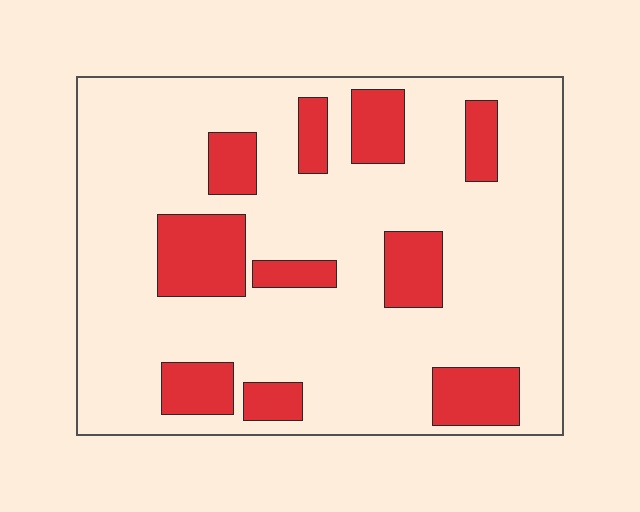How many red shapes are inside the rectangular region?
10.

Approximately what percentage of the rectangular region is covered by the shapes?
Approximately 20%.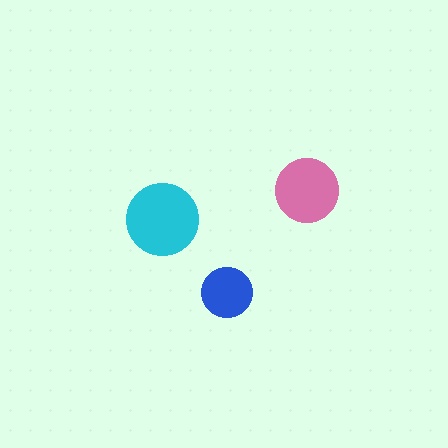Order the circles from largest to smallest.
the cyan one, the pink one, the blue one.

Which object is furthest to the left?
The cyan circle is leftmost.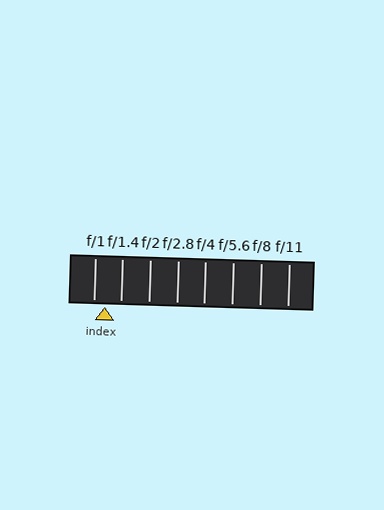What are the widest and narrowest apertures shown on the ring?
The widest aperture shown is f/1 and the narrowest is f/11.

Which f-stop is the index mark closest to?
The index mark is closest to f/1.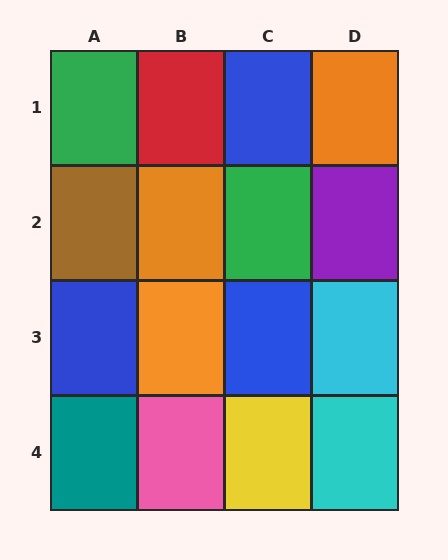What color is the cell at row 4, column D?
Cyan.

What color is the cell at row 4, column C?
Yellow.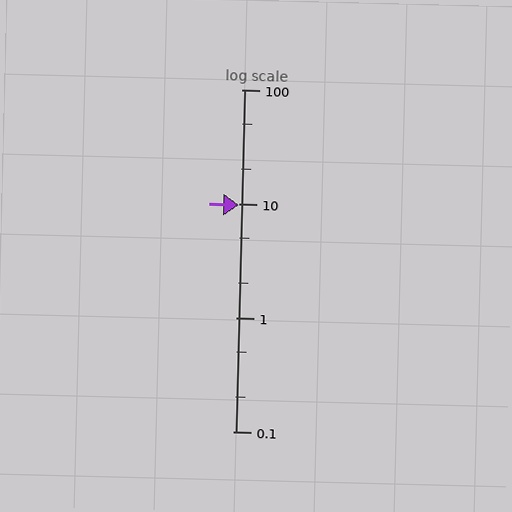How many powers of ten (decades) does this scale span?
The scale spans 3 decades, from 0.1 to 100.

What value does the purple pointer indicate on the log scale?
The pointer indicates approximately 9.7.